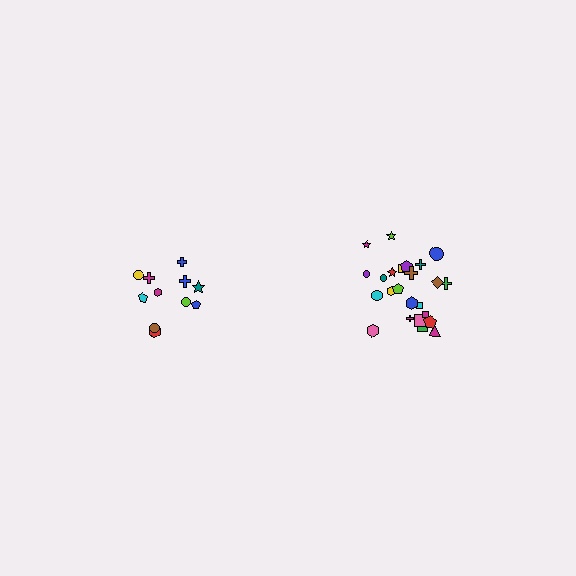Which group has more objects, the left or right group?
The right group.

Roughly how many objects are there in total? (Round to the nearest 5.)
Roughly 35 objects in total.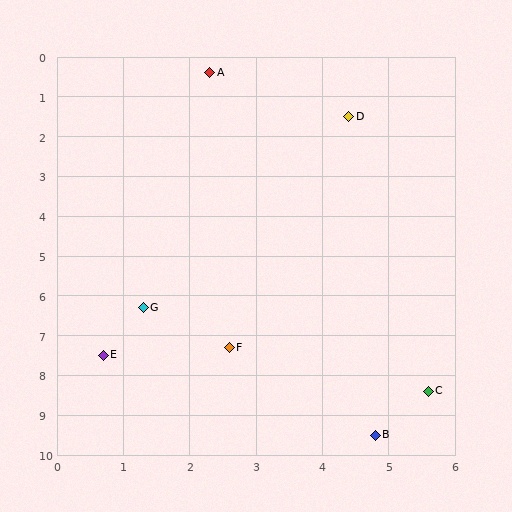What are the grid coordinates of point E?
Point E is at approximately (0.7, 7.5).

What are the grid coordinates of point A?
Point A is at approximately (2.3, 0.4).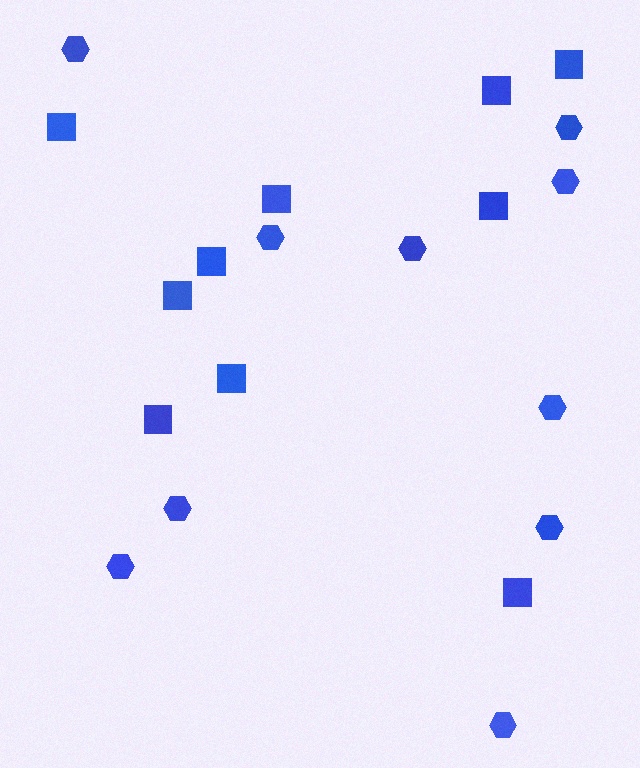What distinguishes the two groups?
There are 2 groups: one group of squares (10) and one group of hexagons (10).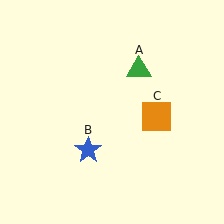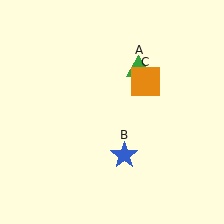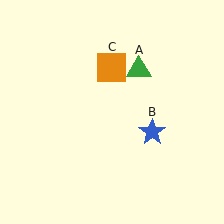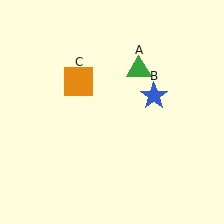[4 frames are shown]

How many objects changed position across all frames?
2 objects changed position: blue star (object B), orange square (object C).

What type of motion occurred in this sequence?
The blue star (object B), orange square (object C) rotated counterclockwise around the center of the scene.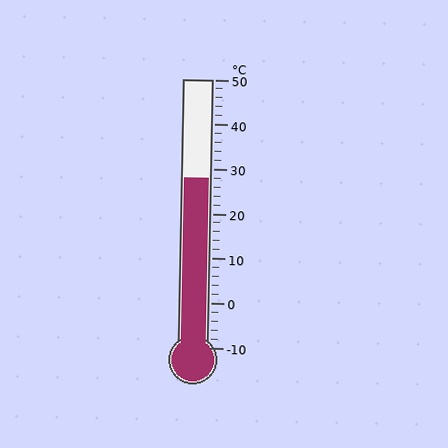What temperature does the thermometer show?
The thermometer shows approximately 28°C.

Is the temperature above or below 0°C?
The temperature is above 0°C.